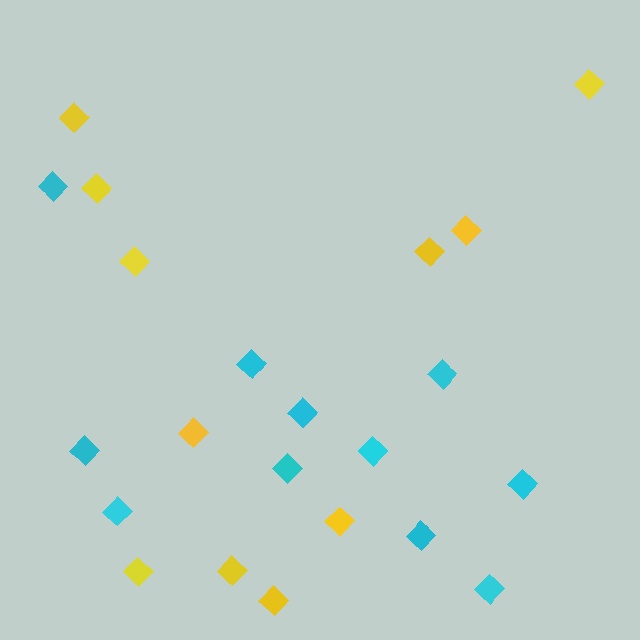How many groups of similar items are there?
There are 2 groups: one group of cyan diamonds (11) and one group of yellow diamonds (11).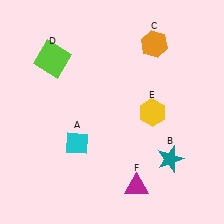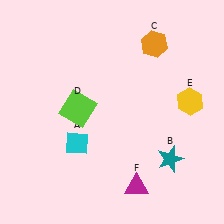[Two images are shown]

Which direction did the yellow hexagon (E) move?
The yellow hexagon (E) moved right.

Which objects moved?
The objects that moved are: the lime square (D), the yellow hexagon (E).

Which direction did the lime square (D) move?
The lime square (D) moved down.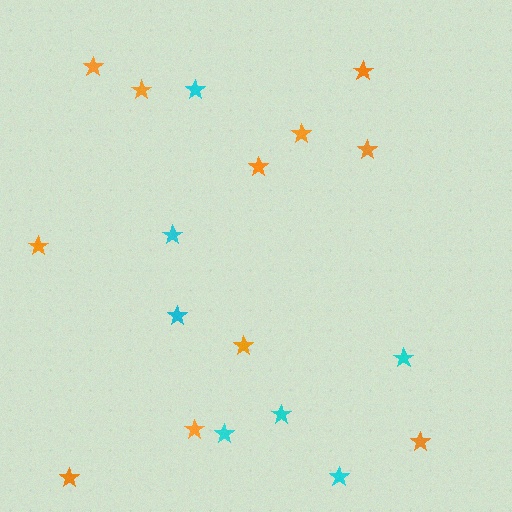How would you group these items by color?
There are 2 groups: one group of orange stars (11) and one group of cyan stars (7).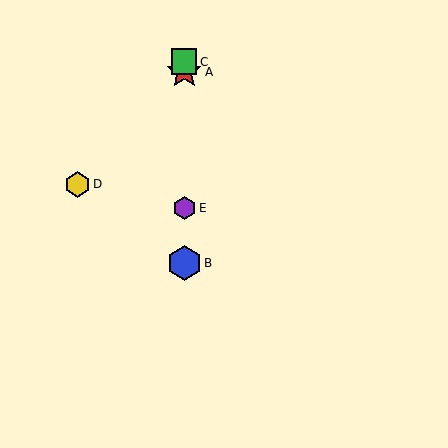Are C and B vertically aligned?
Yes, both are at x≈184.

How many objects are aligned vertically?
4 objects (A, B, C, E) are aligned vertically.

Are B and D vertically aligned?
No, B is at x≈184 and D is at x≈78.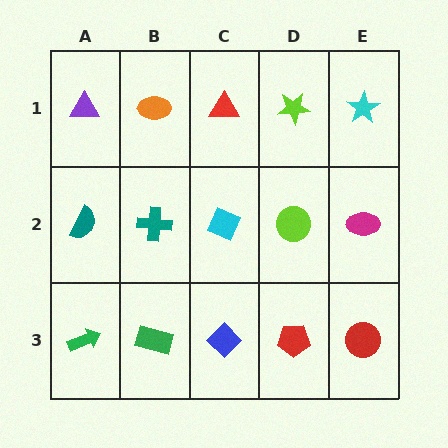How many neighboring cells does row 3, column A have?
2.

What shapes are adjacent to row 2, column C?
A red triangle (row 1, column C), a blue diamond (row 3, column C), a teal cross (row 2, column B), a lime circle (row 2, column D).